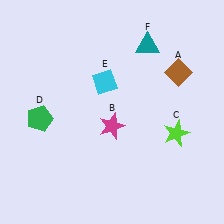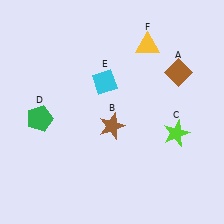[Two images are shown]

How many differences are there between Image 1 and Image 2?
There are 2 differences between the two images.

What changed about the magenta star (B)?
In Image 1, B is magenta. In Image 2, it changed to brown.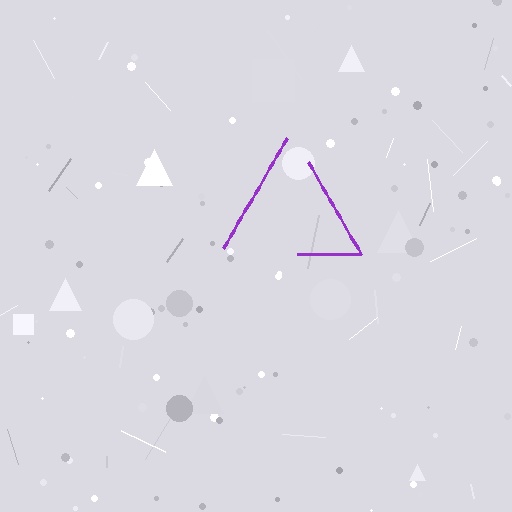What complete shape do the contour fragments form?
The contour fragments form a triangle.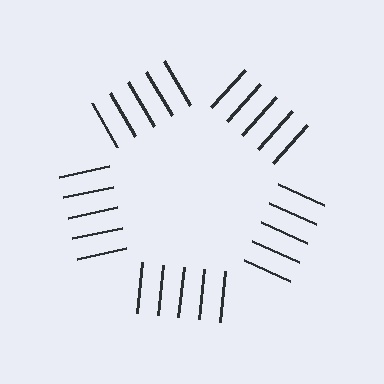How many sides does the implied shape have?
5 sides — the line-ends trace a pentagon.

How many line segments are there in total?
25 — 5 along each of the 5 edges.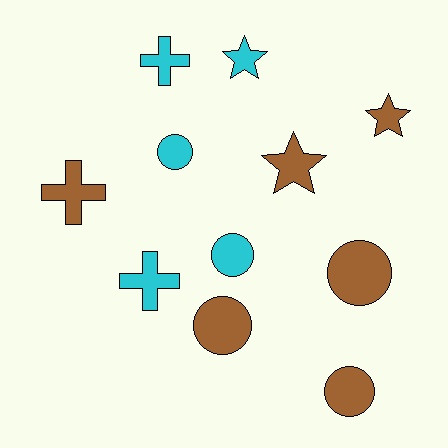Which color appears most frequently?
Brown, with 6 objects.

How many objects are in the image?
There are 11 objects.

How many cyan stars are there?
There is 1 cyan star.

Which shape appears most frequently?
Circle, with 5 objects.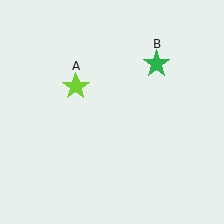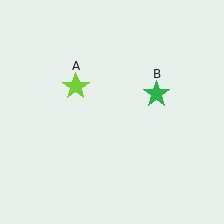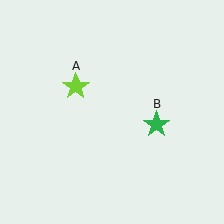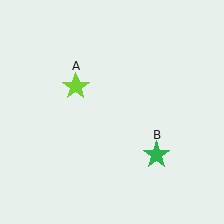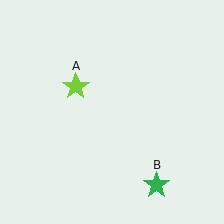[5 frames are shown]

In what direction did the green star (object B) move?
The green star (object B) moved down.